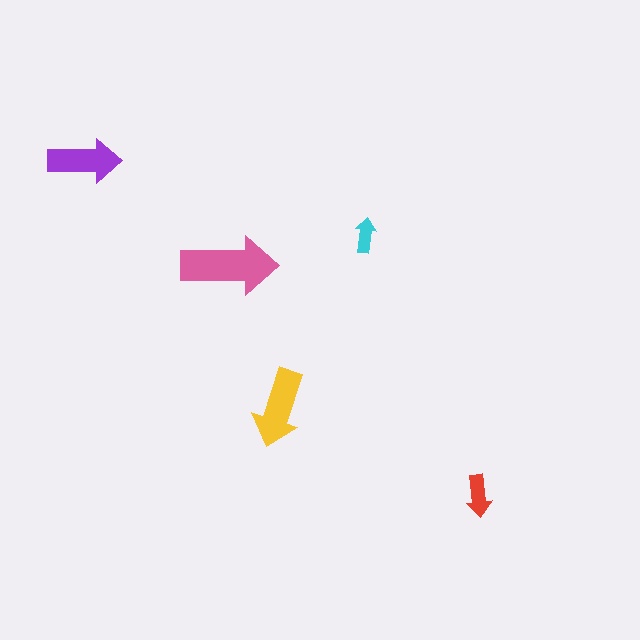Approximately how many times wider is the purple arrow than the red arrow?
About 1.5 times wider.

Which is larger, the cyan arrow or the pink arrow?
The pink one.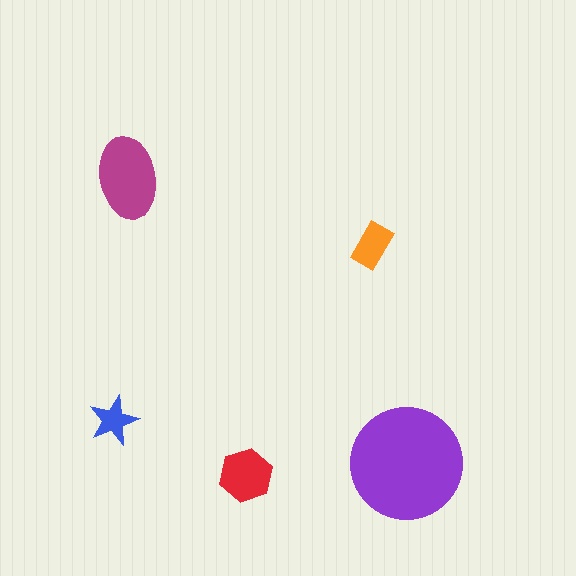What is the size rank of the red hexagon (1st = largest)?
3rd.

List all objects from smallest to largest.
The blue star, the orange rectangle, the red hexagon, the magenta ellipse, the purple circle.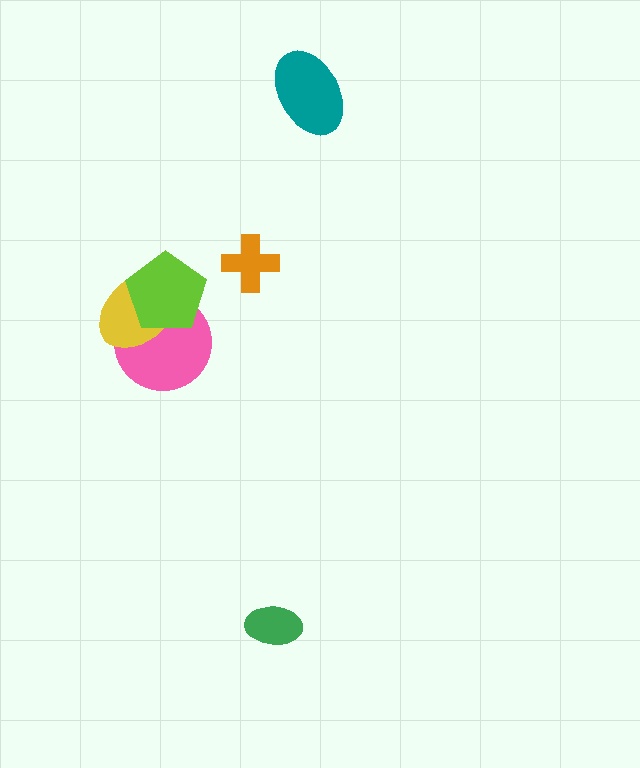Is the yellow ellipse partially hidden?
Yes, it is partially covered by another shape.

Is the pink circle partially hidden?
Yes, it is partially covered by another shape.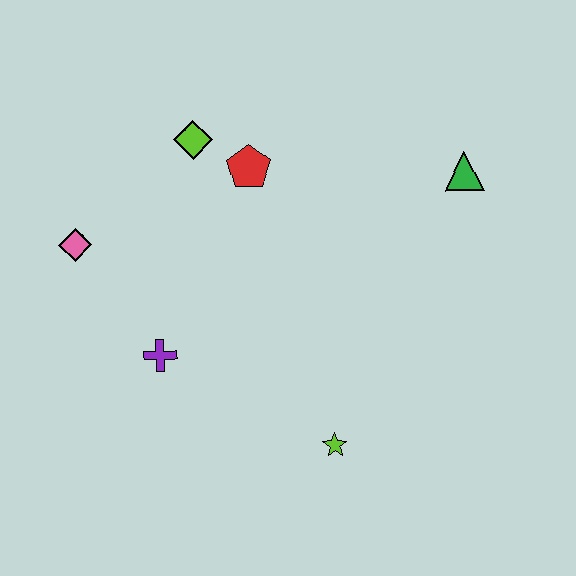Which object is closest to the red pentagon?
The lime diamond is closest to the red pentagon.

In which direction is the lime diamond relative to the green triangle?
The lime diamond is to the left of the green triangle.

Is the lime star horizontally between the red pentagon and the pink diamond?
No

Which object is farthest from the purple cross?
The green triangle is farthest from the purple cross.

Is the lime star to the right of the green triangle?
No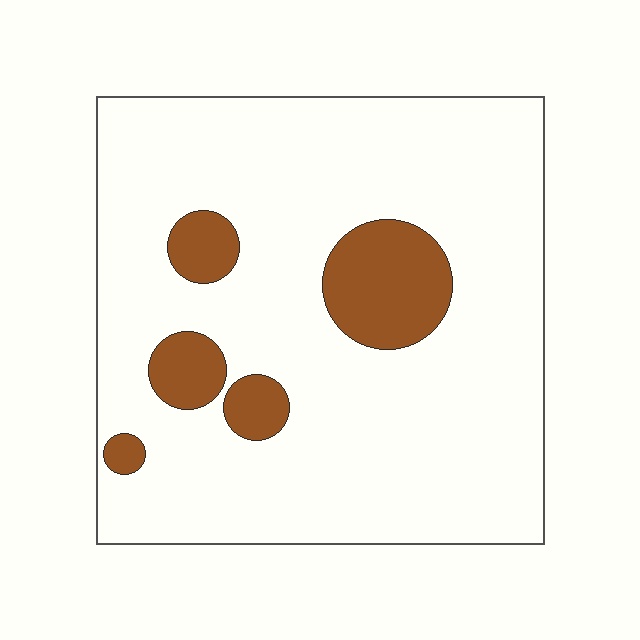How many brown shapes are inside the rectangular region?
5.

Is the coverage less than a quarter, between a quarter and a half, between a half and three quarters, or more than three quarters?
Less than a quarter.